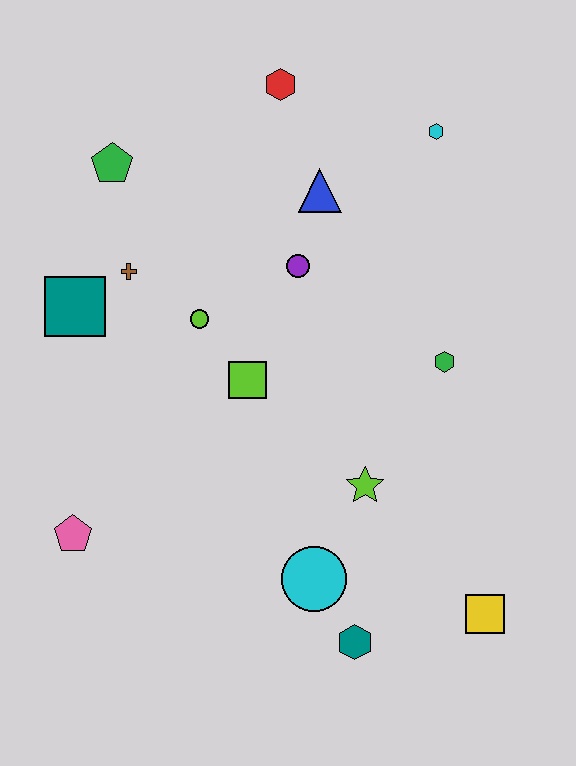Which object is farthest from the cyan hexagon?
The pink pentagon is farthest from the cyan hexagon.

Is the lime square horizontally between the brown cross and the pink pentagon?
No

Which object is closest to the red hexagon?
The blue triangle is closest to the red hexagon.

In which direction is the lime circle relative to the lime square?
The lime circle is above the lime square.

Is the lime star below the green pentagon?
Yes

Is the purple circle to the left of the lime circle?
No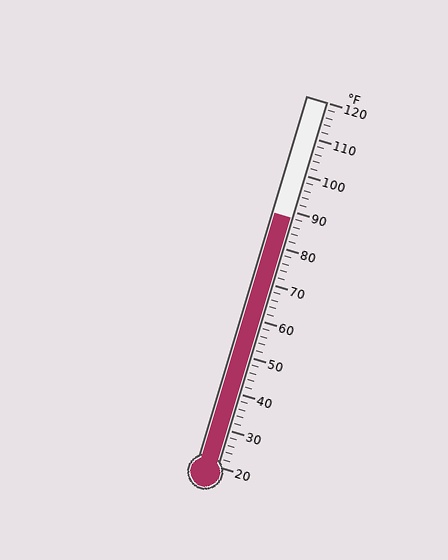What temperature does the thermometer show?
The thermometer shows approximately 88°F.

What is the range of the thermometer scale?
The thermometer scale ranges from 20°F to 120°F.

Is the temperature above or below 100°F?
The temperature is below 100°F.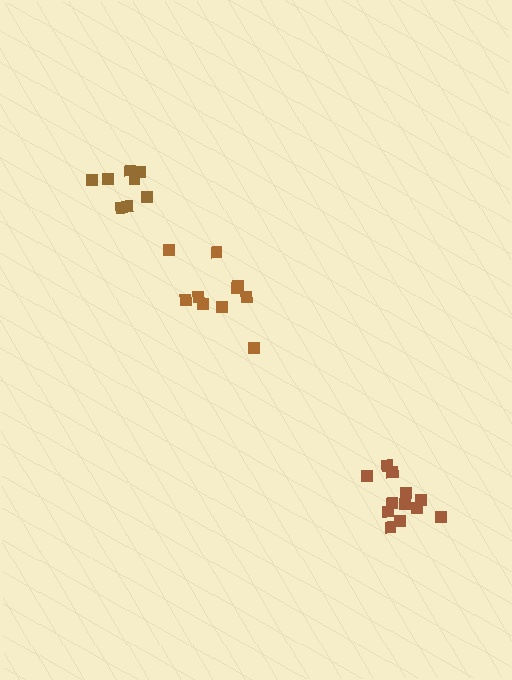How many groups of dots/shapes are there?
There are 3 groups.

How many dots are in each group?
Group 1: 8 dots, Group 2: 13 dots, Group 3: 10 dots (31 total).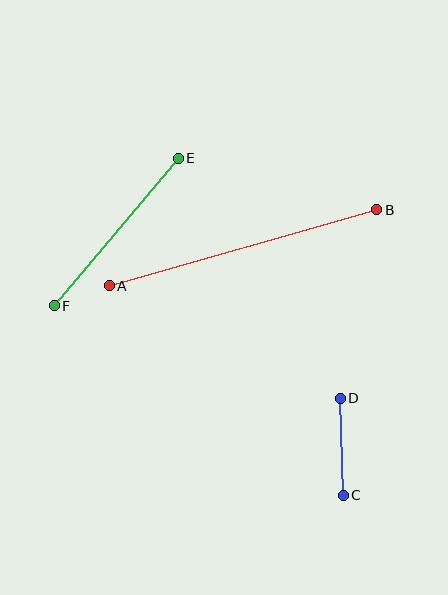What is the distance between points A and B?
The distance is approximately 278 pixels.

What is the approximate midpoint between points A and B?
The midpoint is at approximately (243, 248) pixels.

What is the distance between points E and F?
The distance is approximately 193 pixels.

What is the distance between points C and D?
The distance is approximately 97 pixels.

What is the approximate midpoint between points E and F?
The midpoint is at approximately (116, 232) pixels.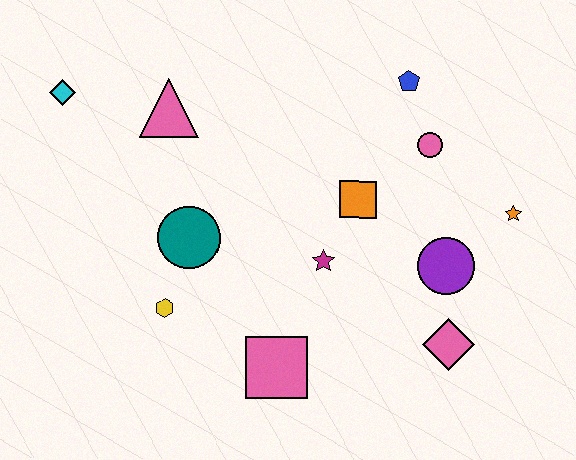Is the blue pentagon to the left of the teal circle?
No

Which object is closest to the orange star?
The purple circle is closest to the orange star.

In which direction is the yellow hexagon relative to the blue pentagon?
The yellow hexagon is to the left of the blue pentagon.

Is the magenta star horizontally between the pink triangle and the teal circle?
No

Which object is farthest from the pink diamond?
The cyan diamond is farthest from the pink diamond.